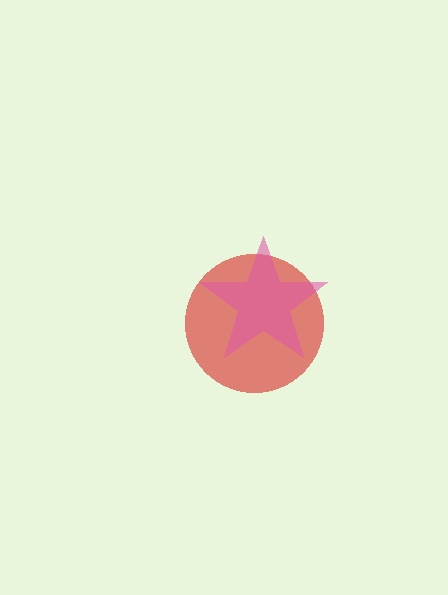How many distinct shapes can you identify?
There are 2 distinct shapes: a red circle, a pink star.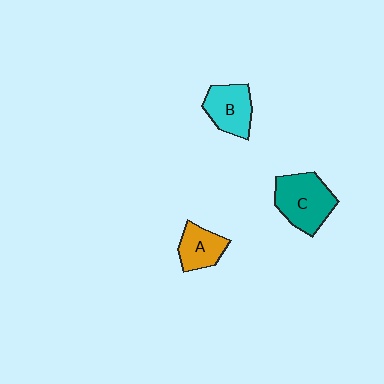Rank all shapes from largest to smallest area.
From largest to smallest: C (teal), B (cyan), A (orange).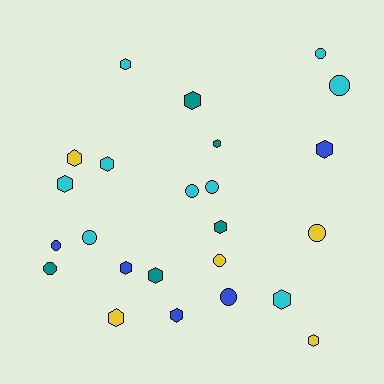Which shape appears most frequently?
Hexagon, with 14 objects.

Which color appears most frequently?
Cyan, with 9 objects.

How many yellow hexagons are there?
There are 3 yellow hexagons.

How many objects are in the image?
There are 24 objects.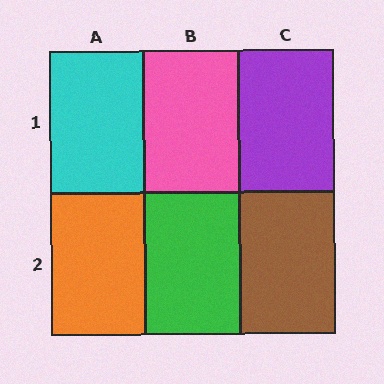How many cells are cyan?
1 cell is cyan.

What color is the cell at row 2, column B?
Green.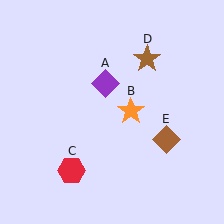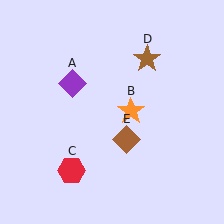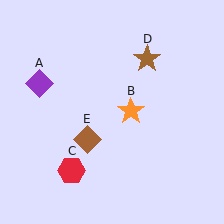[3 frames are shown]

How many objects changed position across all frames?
2 objects changed position: purple diamond (object A), brown diamond (object E).